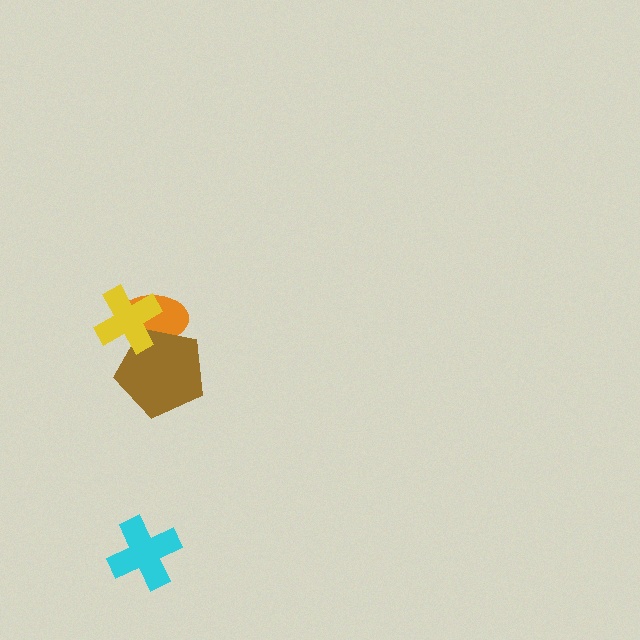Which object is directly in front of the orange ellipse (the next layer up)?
The brown pentagon is directly in front of the orange ellipse.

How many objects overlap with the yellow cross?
2 objects overlap with the yellow cross.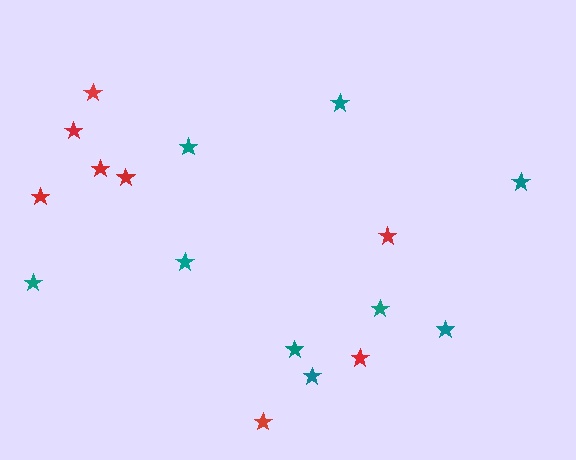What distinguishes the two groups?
There are 2 groups: one group of red stars (8) and one group of teal stars (9).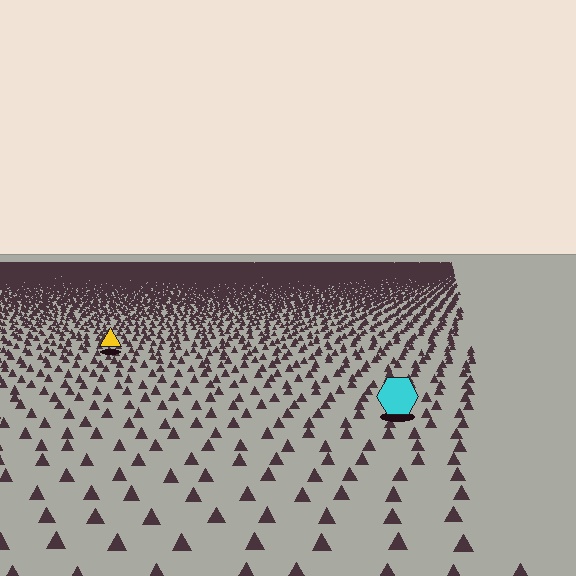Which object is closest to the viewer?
The cyan hexagon is closest. The texture marks near it are larger and more spread out.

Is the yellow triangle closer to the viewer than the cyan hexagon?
No. The cyan hexagon is closer — you can tell from the texture gradient: the ground texture is coarser near it.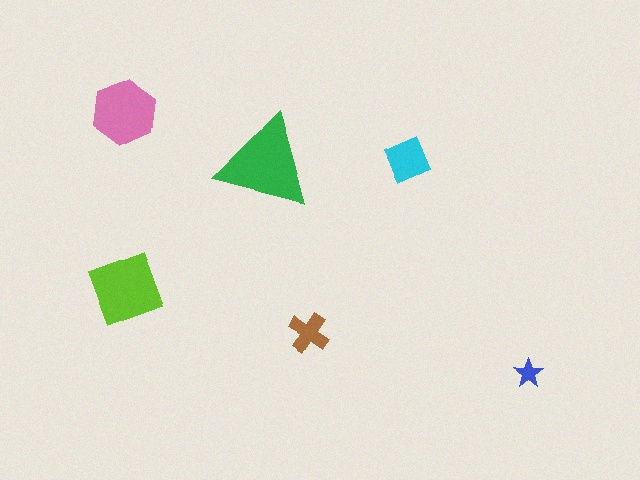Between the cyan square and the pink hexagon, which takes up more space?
The pink hexagon.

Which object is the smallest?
The blue star.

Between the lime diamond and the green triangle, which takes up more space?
The green triangle.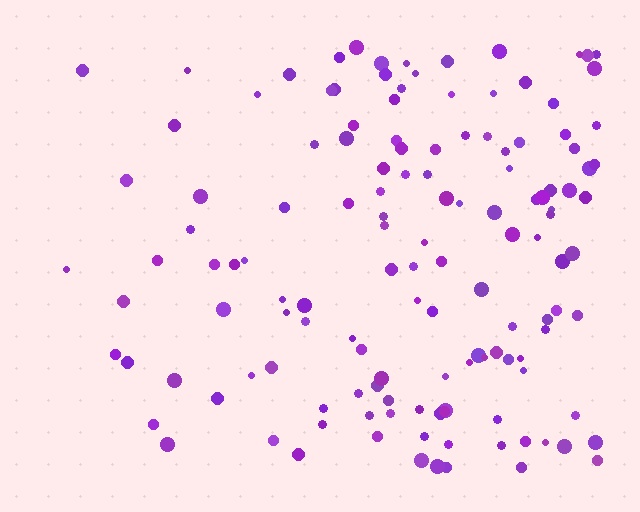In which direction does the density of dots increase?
From left to right, with the right side densest.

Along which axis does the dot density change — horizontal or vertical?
Horizontal.